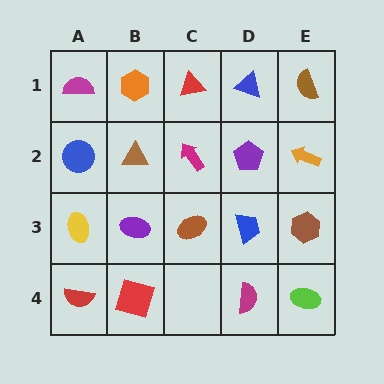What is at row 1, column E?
A brown semicircle.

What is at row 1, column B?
An orange hexagon.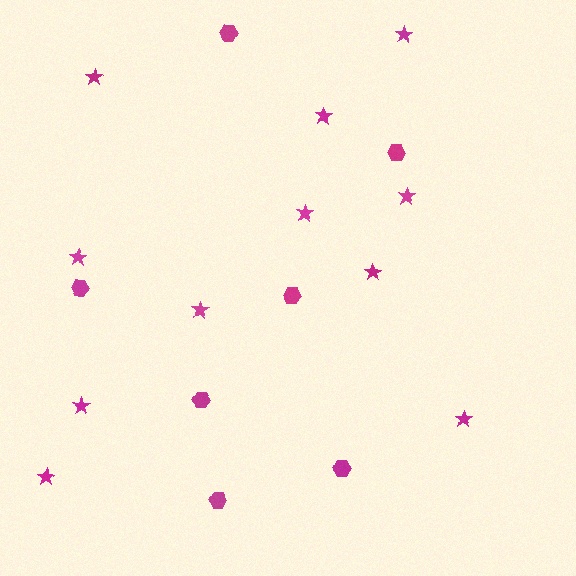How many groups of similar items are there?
There are 2 groups: one group of hexagons (7) and one group of stars (11).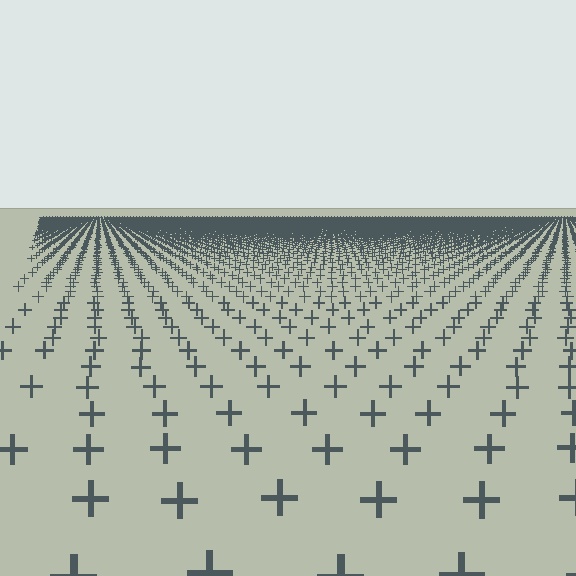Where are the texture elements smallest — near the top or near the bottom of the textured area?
Near the top.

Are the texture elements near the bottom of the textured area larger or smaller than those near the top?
Larger. Near the bottom, elements are closer to the viewer and appear at a bigger on-screen size.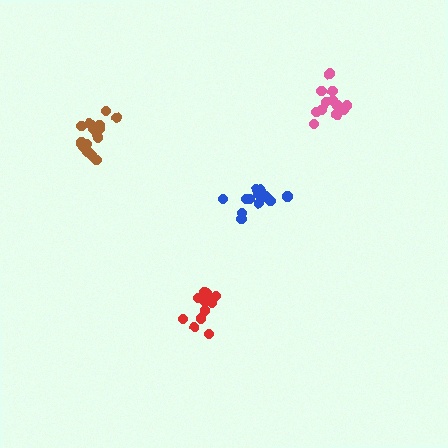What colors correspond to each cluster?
The clusters are colored: blue, brown, red, pink.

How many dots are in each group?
Group 1: 15 dots, Group 2: 16 dots, Group 3: 13 dots, Group 4: 12 dots (56 total).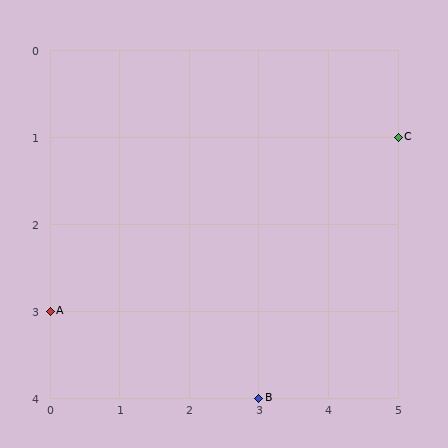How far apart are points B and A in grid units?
Points B and A are 3 columns and 1 row apart (about 3.2 grid units diagonally).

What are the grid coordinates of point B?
Point B is at grid coordinates (3, 4).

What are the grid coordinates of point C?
Point C is at grid coordinates (5, 1).